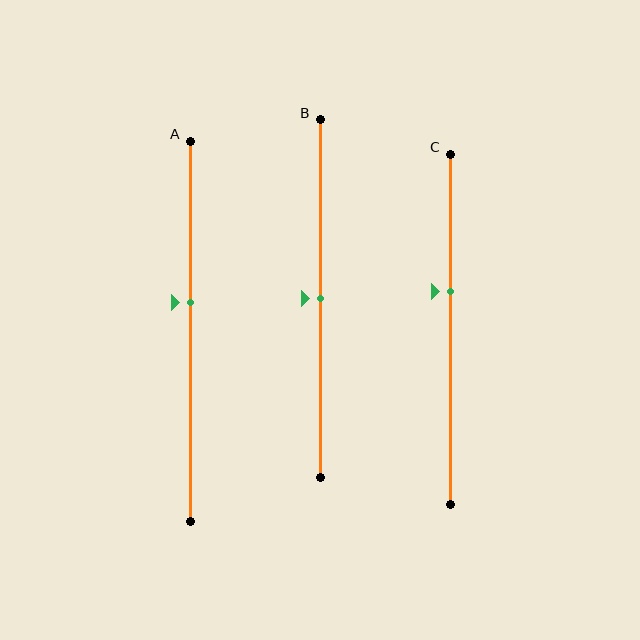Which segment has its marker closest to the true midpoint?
Segment B has its marker closest to the true midpoint.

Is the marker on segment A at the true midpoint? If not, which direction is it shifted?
No, the marker on segment A is shifted upward by about 8% of the segment length.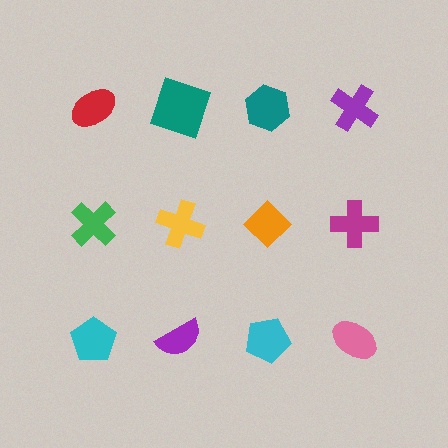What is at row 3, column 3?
A cyan pentagon.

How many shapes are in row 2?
4 shapes.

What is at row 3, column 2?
A purple semicircle.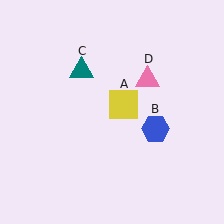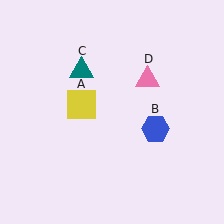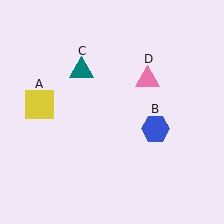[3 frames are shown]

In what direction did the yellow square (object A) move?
The yellow square (object A) moved left.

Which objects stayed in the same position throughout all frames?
Blue hexagon (object B) and teal triangle (object C) and pink triangle (object D) remained stationary.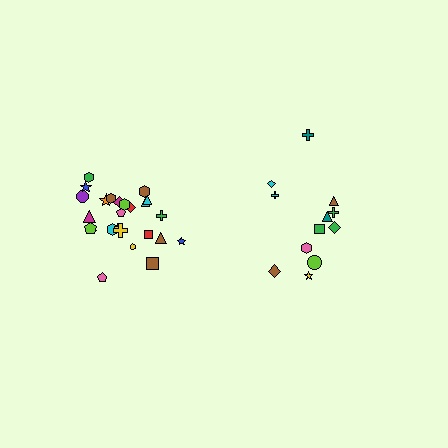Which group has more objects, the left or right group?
The left group.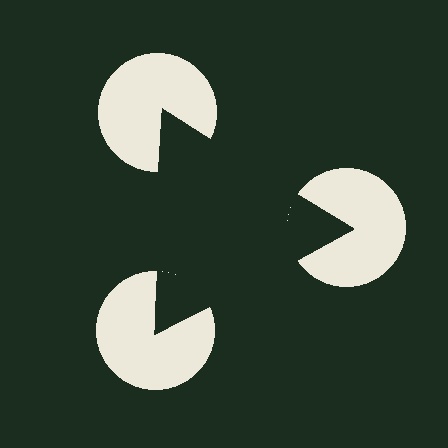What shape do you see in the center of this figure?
An illusory triangle — its edges are inferred from the aligned wedge cuts in the pac-man discs, not physically drawn.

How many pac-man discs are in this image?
There are 3 — one at each vertex of the illusory triangle.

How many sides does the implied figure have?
3 sides.